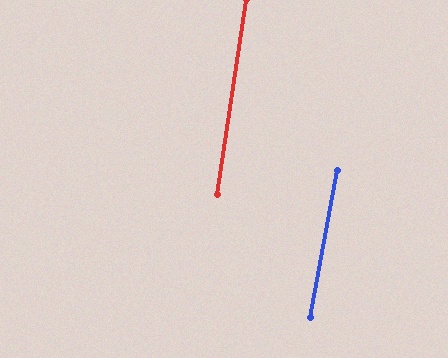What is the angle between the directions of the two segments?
Approximately 2 degrees.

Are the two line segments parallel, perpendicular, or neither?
Parallel — their directions differ by only 1.8°.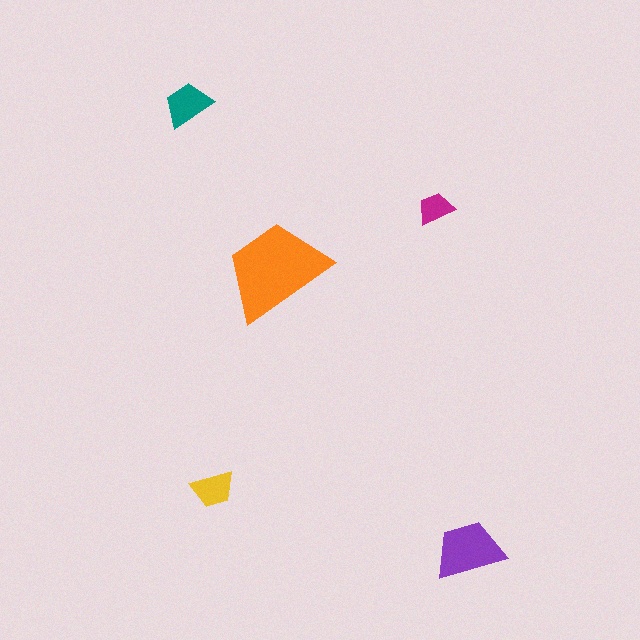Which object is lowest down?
The purple trapezoid is bottommost.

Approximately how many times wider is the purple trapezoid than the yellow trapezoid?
About 1.5 times wider.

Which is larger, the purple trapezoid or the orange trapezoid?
The orange one.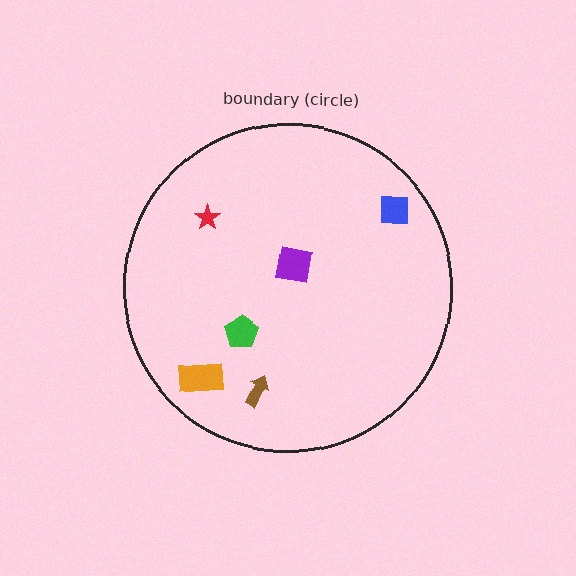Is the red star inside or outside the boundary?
Inside.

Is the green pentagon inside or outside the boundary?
Inside.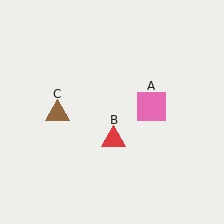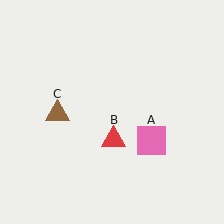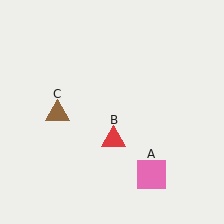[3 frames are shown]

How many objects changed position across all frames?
1 object changed position: pink square (object A).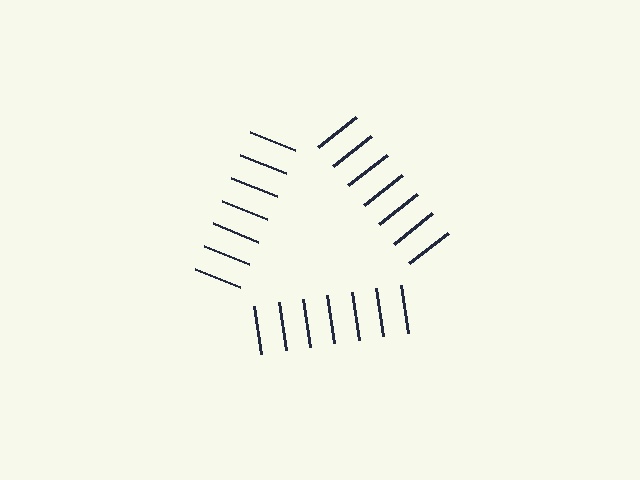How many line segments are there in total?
21 — 7 along each of the 3 edges.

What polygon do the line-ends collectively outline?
An illusory triangle — the line segments terminate on its edges but no continuous stroke is drawn.